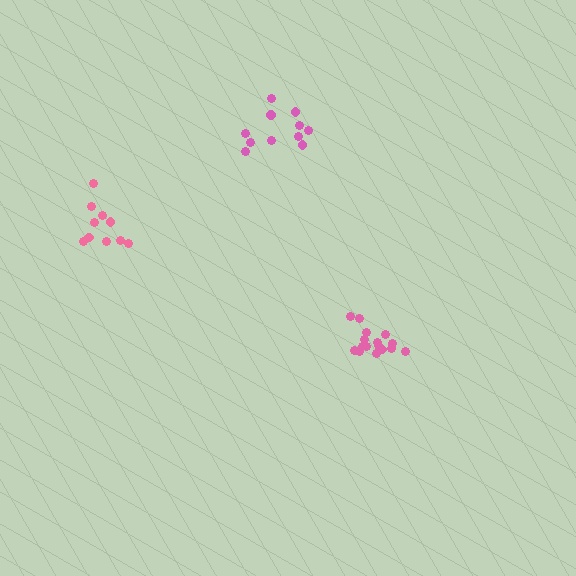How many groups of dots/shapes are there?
There are 3 groups.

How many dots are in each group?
Group 1: 10 dots, Group 2: 16 dots, Group 3: 11 dots (37 total).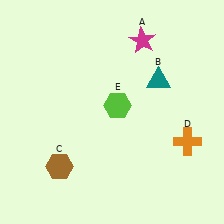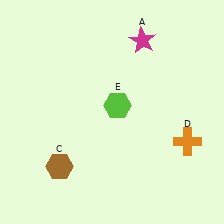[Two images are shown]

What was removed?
The teal triangle (B) was removed in Image 2.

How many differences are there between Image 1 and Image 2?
There is 1 difference between the two images.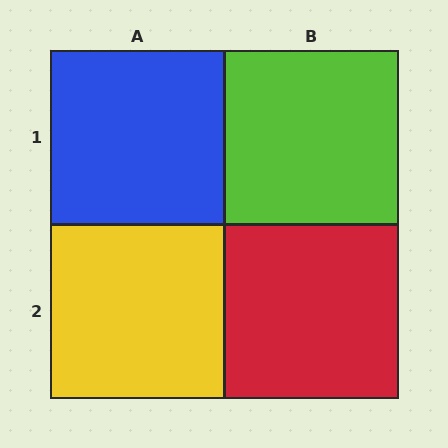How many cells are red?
1 cell is red.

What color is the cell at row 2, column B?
Red.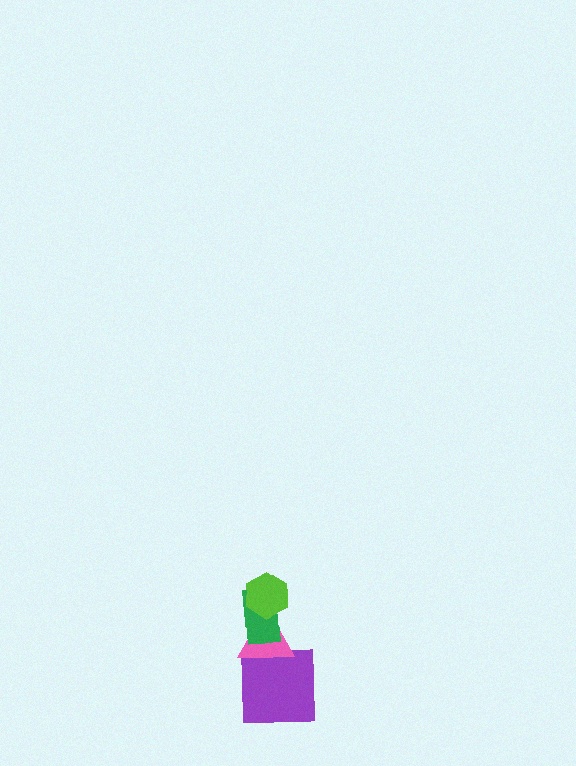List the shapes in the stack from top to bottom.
From top to bottom: the lime hexagon, the green rectangle, the pink triangle, the purple square.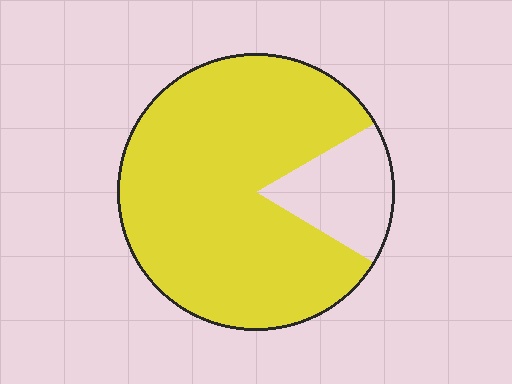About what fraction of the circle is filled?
About five sixths (5/6).